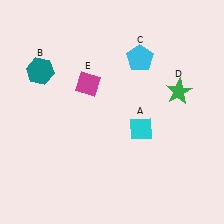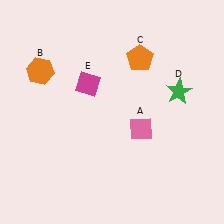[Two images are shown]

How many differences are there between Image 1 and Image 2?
There are 3 differences between the two images.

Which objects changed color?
A changed from cyan to pink. B changed from teal to orange. C changed from cyan to orange.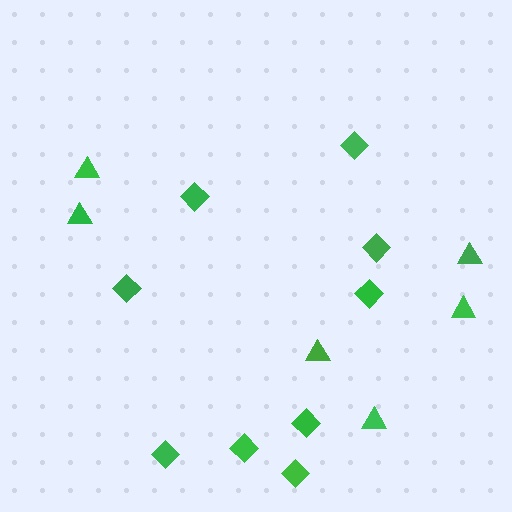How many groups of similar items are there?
There are 2 groups: one group of triangles (6) and one group of diamonds (9).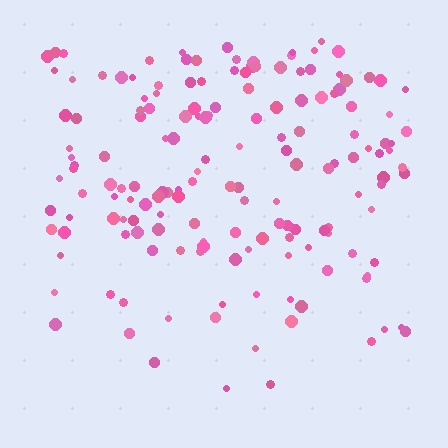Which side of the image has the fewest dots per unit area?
The bottom.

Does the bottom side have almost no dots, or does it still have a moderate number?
Still a moderate number, just noticeably fewer than the top.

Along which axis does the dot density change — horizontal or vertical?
Vertical.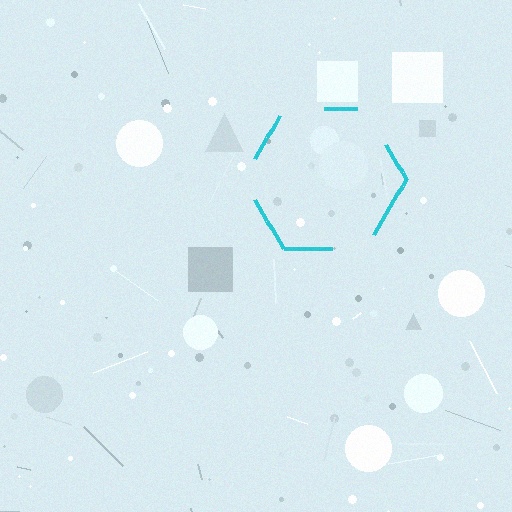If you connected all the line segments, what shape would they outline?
They would outline a hexagon.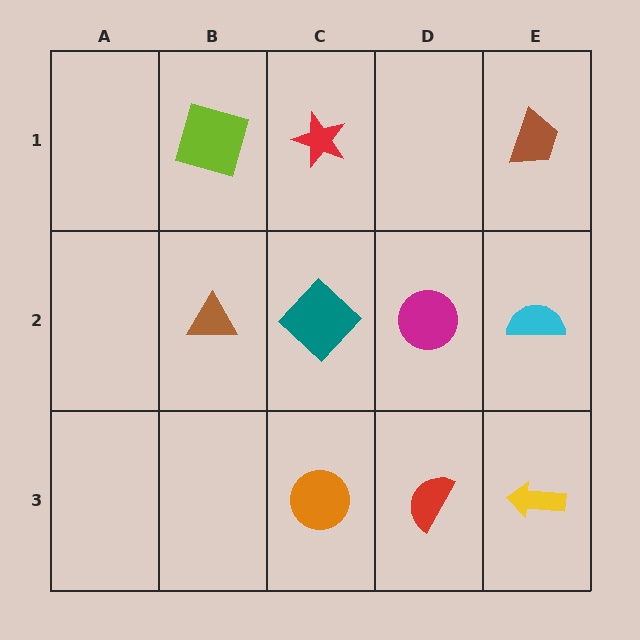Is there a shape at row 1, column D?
No, that cell is empty.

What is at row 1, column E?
A brown trapezoid.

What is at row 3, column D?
A red semicircle.